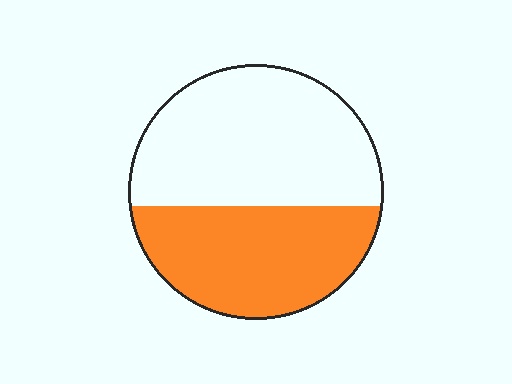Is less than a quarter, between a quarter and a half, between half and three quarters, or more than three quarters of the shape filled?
Between a quarter and a half.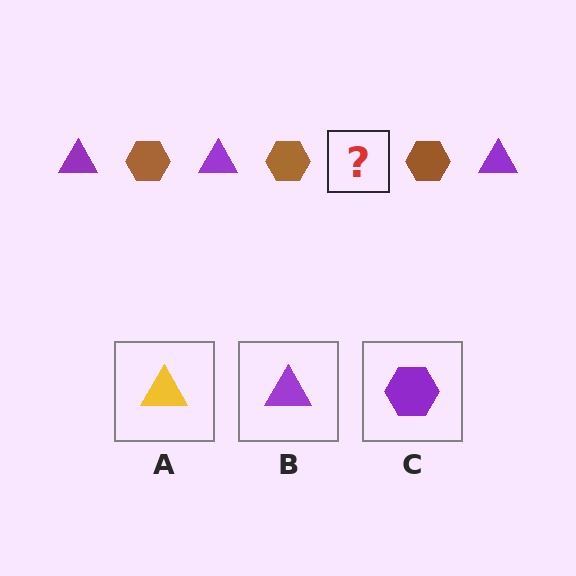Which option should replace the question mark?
Option B.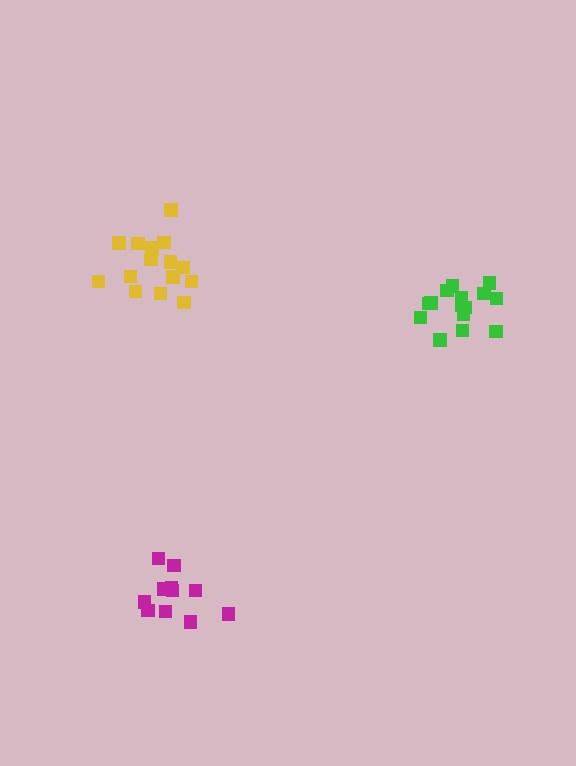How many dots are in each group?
Group 1: 16 dots, Group 2: 11 dots, Group 3: 16 dots (43 total).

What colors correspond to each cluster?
The clusters are colored: yellow, magenta, green.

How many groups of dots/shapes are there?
There are 3 groups.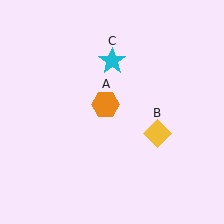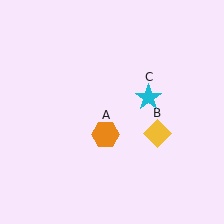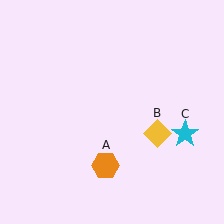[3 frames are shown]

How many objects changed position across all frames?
2 objects changed position: orange hexagon (object A), cyan star (object C).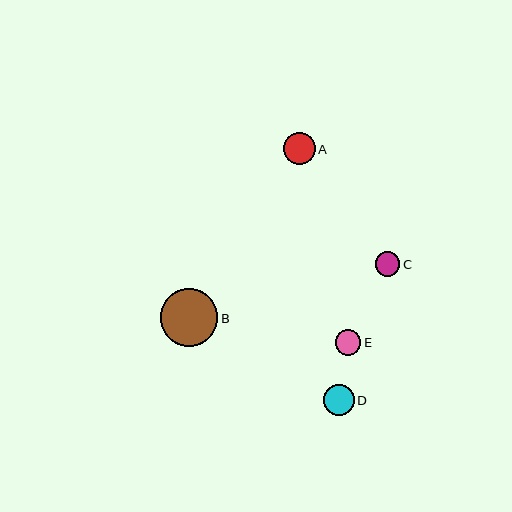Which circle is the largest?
Circle B is the largest with a size of approximately 58 pixels.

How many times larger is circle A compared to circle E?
Circle A is approximately 1.3 times the size of circle E.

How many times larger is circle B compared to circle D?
Circle B is approximately 1.9 times the size of circle D.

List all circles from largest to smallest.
From largest to smallest: B, A, D, E, C.